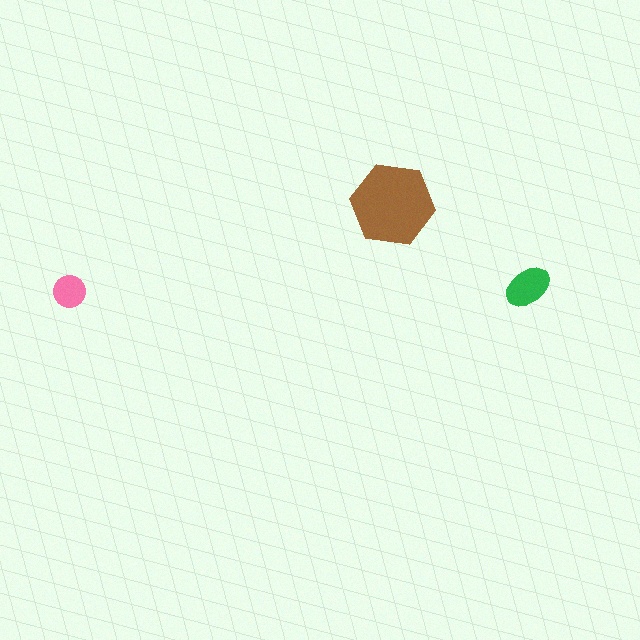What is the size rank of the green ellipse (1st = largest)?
2nd.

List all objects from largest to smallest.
The brown hexagon, the green ellipse, the pink circle.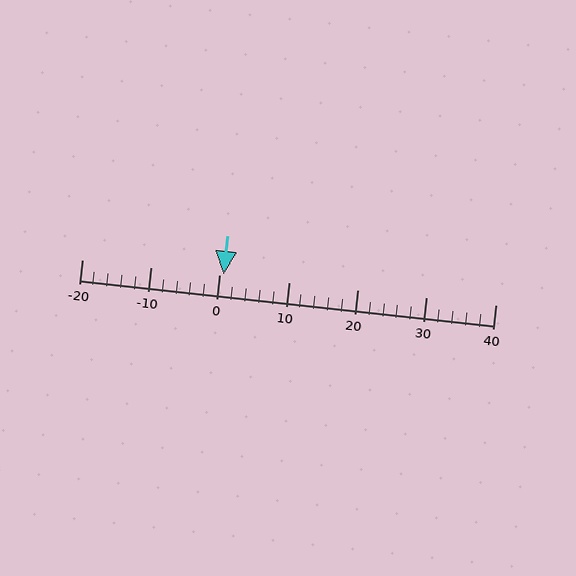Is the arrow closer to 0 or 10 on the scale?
The arrow is closer to 0.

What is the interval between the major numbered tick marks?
The major tick marks are spaced 10 units apart.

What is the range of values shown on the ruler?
The ruler shows values from -20 to 40.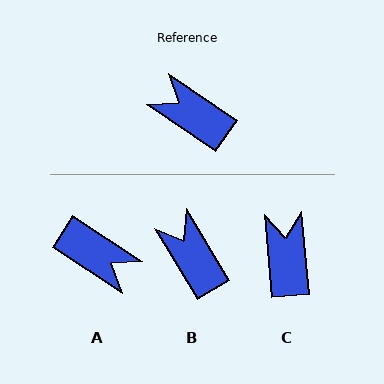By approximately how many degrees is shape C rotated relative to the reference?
Approximately 50 degrees clockwise.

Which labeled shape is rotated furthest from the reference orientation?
A, about 178 degrees away.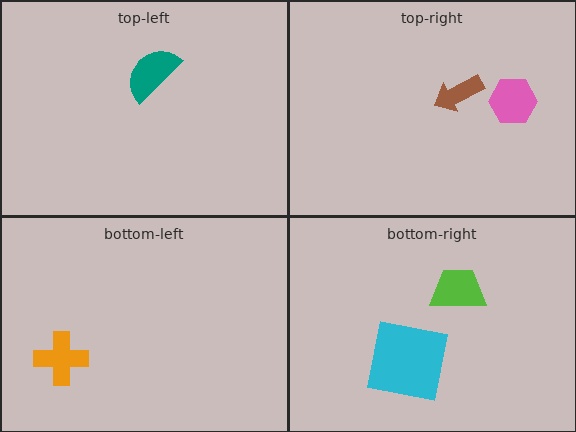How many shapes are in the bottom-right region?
2.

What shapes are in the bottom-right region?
The lime trapezoid, the cyan square.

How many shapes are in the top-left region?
1.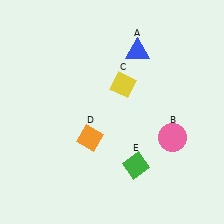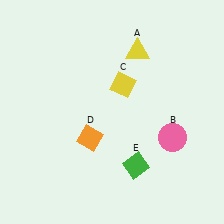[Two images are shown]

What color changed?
The triangle (A) changed from blue in Image 1 to yellow in Image 2.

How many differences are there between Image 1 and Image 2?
There is 1 difference between the two images.